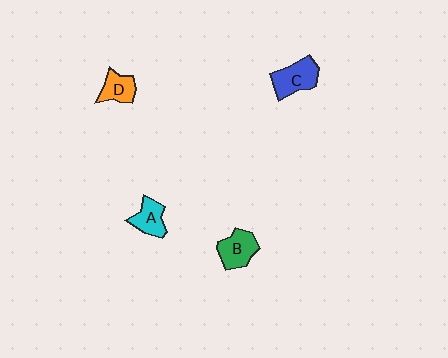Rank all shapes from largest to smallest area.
From largest to smallest: C (blue), B (green), A (cyan), D (orange).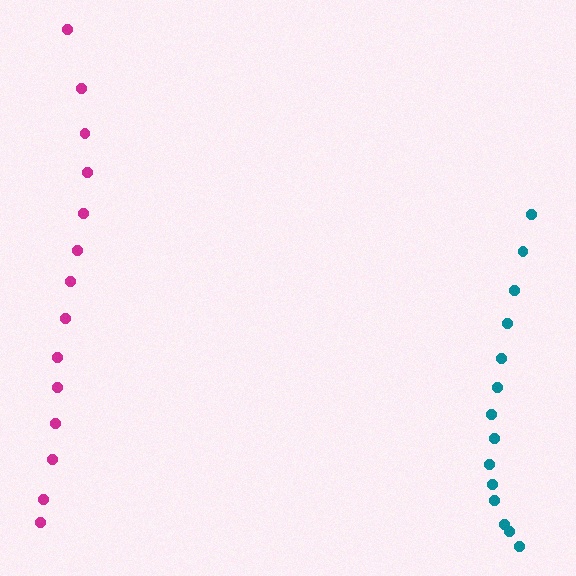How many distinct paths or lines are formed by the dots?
There are 2 distinct paths.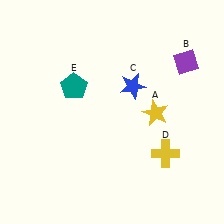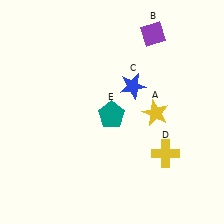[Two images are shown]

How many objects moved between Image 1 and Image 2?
2 objects moved between the two images.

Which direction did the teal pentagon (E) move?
The teal pentagon (E) moved right.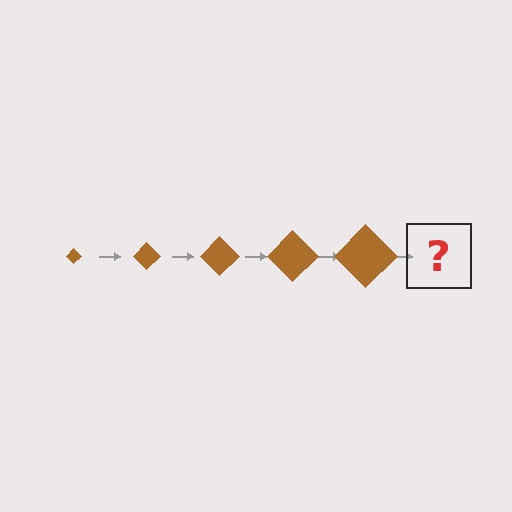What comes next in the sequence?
The next element should be a brown diamond, larger than the previous one.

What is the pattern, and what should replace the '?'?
The pattern is that the diamond gets progressively larger each step. The '?' should be a brown diamond, larger than the previous one.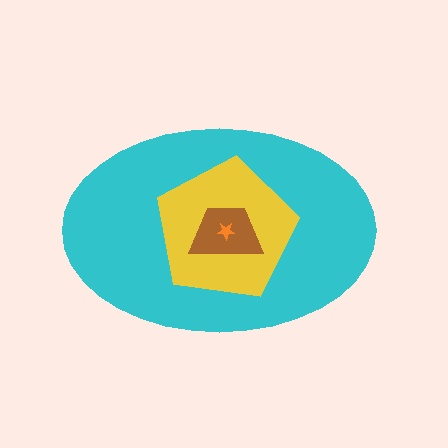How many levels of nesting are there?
4.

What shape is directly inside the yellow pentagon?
The brown trapezoid.